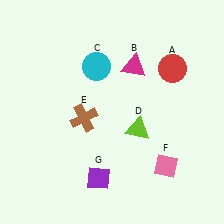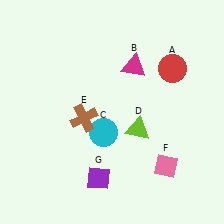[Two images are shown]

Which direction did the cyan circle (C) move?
The cyan circle (C) moved down.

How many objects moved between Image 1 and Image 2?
1 object moved between the two images.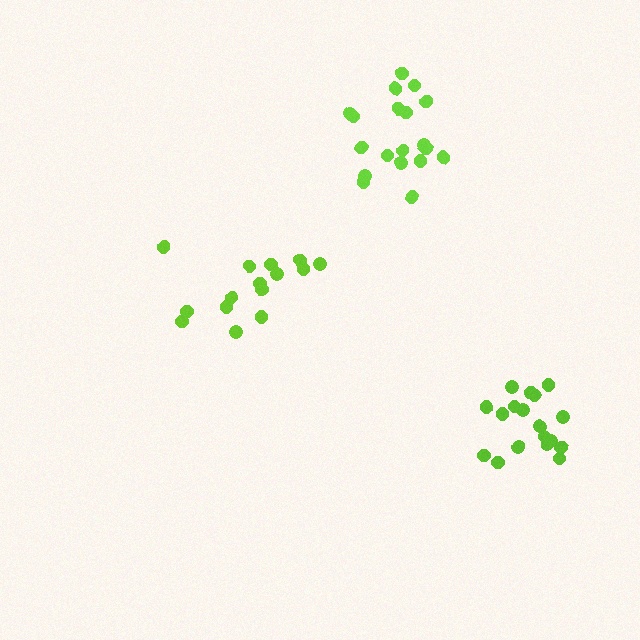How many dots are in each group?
Group 1: 18 dots, Group 2: 15 dots, Group 3: 19 dots (52 total).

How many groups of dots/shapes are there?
There are 3 groups.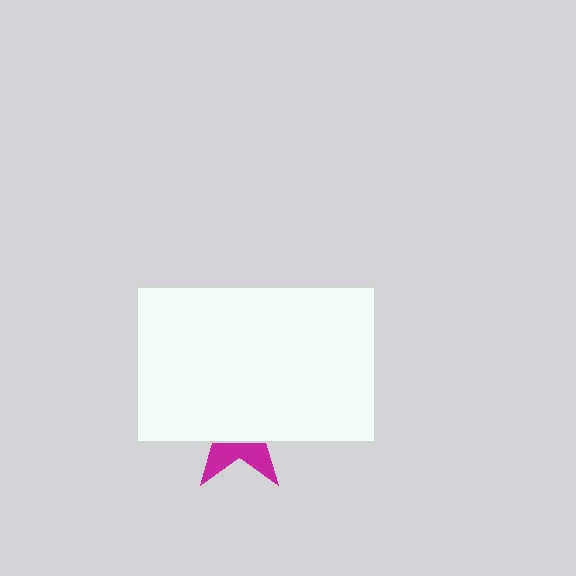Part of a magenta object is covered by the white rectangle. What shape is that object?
It is a star.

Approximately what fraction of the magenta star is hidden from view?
Roughly 68% of the magenta star is hidden behind the white rectangle.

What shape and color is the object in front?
The object in front is a white rectangle.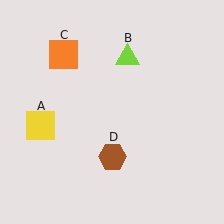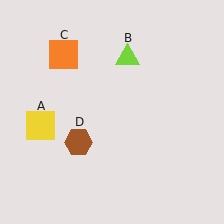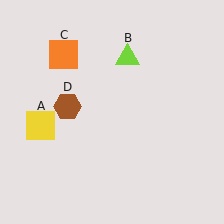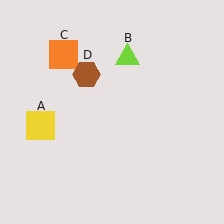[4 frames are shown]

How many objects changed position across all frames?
1 object changed position: brown hexagon (object D).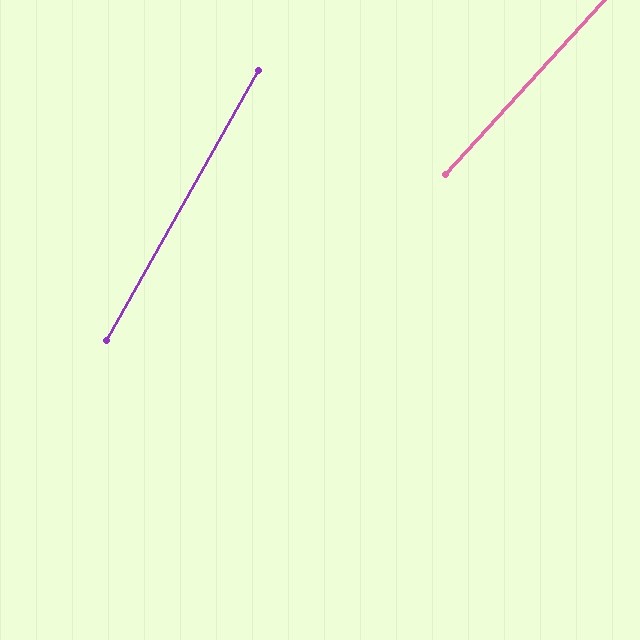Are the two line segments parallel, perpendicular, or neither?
Neither parallel nor perpendicular — they differ by about 13°.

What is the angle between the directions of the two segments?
Approximately 13 degrees.